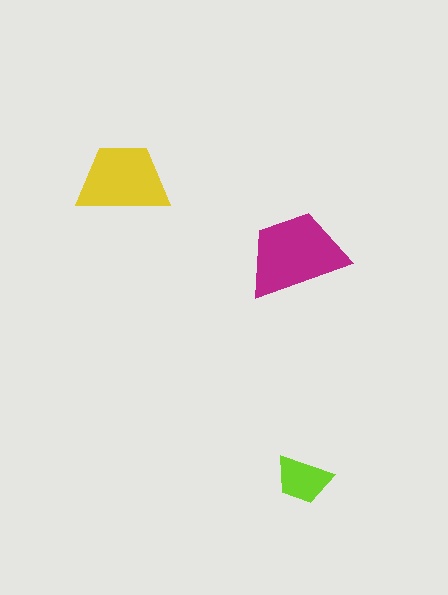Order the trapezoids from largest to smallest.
the magenta one, the yellow one, the lime one.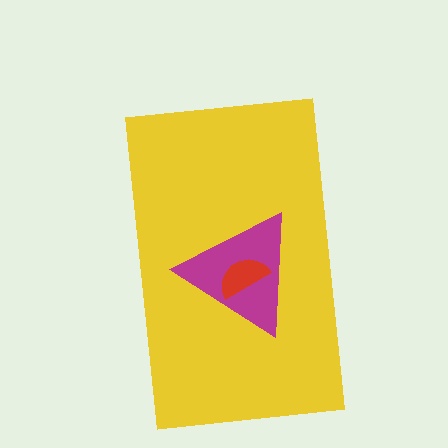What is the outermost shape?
The yellow rectangle.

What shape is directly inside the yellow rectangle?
The magenta triangle.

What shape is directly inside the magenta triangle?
The red semicircle.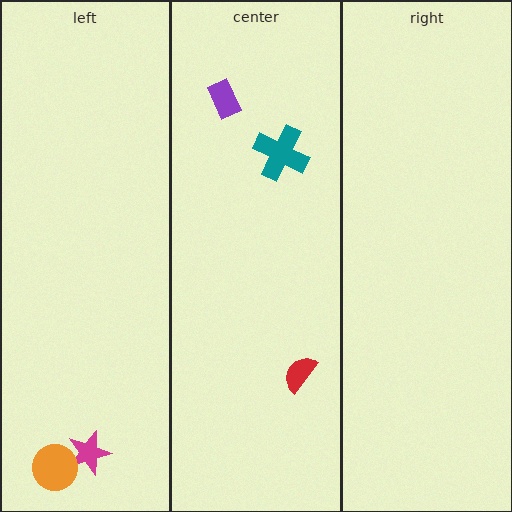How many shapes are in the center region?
3.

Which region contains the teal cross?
The center region.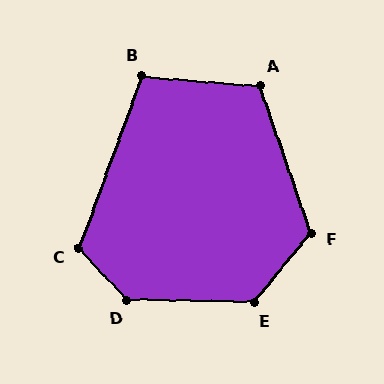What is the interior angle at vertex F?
Approximately 121 degrees (obtuse).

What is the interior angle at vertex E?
Approximately 129 degrees (obtuse).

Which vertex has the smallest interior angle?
B, at approximately 105 degrees.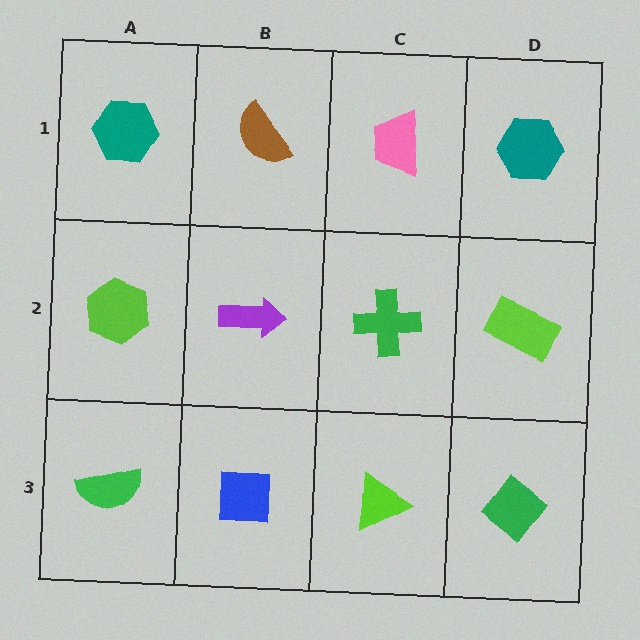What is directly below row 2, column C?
A lime triangle.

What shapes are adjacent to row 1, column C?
A green cross (row 2, column C), a brown semicircle (row 1, column B), a teal hexagon (row 1, column D).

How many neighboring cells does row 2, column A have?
3.